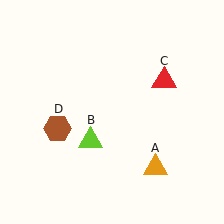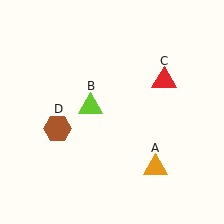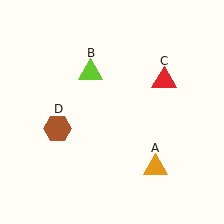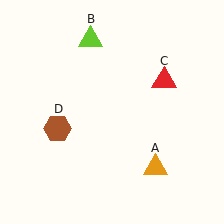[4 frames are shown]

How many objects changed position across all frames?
1 object changed position: lime triangle (object B).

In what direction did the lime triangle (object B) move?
The lime triangle (object B) moved up.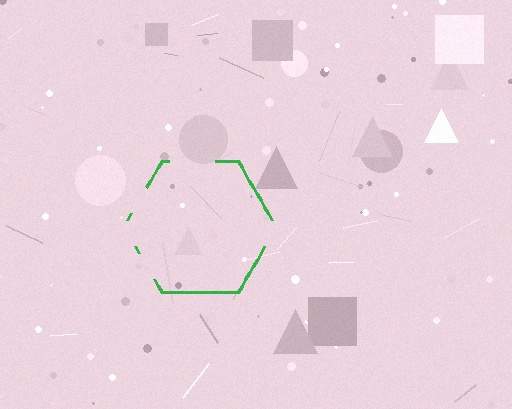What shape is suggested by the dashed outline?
The dashed outline suggests a hexagon.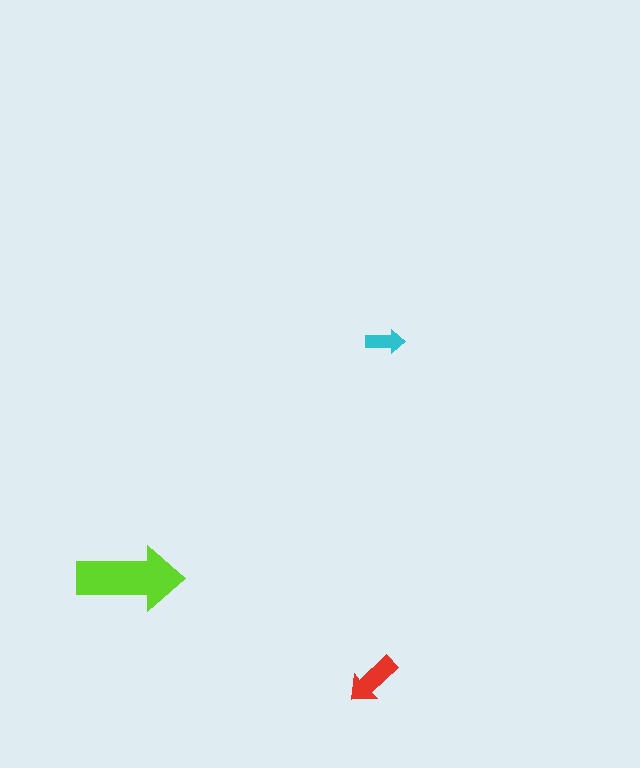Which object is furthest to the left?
The lime arrow is leftmost.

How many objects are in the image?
There are 3 objects in the image.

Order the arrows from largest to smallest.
the lime one, the red one, the cyan one.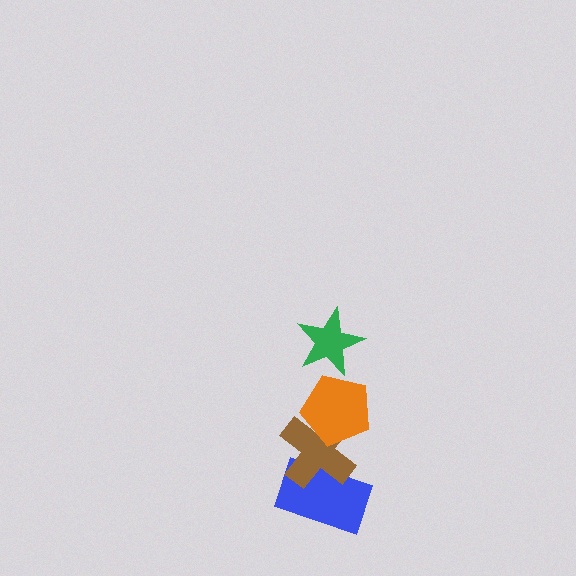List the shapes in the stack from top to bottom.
From top to bottom: the green star, the orange pentagon, the brown cross, the blue rectangle.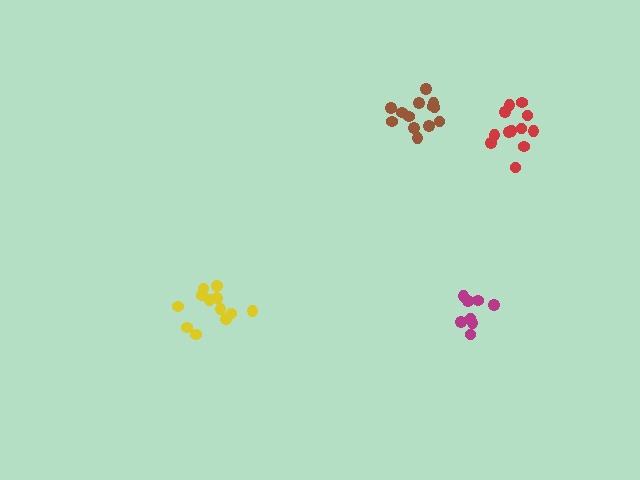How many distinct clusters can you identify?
There are 4 distinct clusters.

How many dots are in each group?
Group 1: 12 dots, Group 2: 12 dots, Group 3: 8 dots, Group 4: 14 dots (46 total).